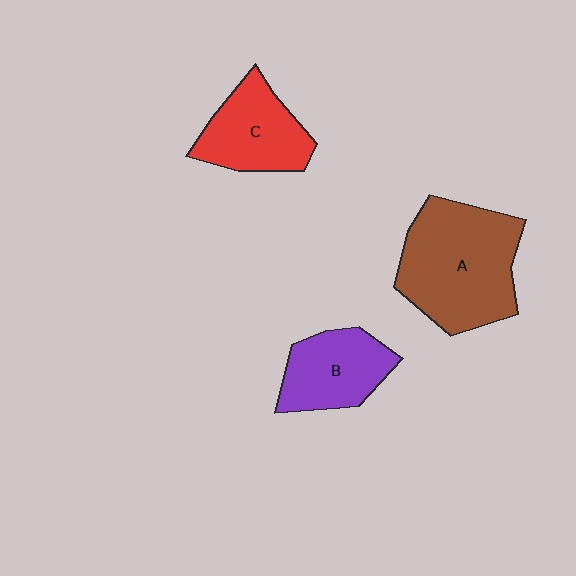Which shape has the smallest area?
Shape B (purple).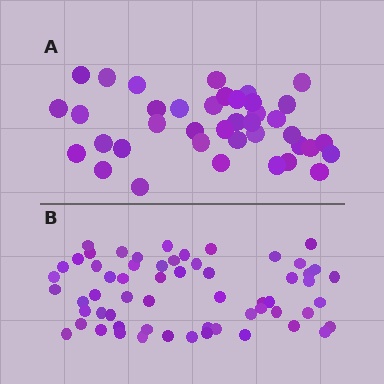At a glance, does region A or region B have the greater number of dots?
Region B (the bottom region) has more dots.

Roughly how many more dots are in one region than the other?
Region B has approximately 20 more dots than region A.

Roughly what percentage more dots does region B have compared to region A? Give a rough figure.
About 55% more.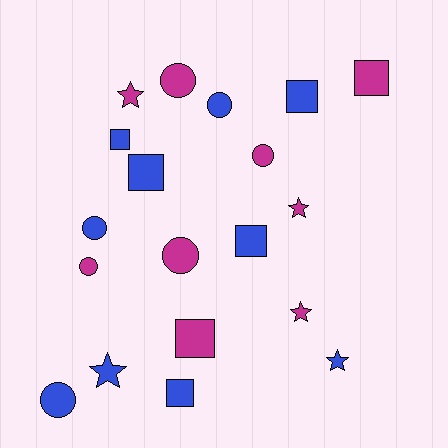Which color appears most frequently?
Blue, with 10 objects.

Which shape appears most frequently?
Square, with 7 objects.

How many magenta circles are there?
There are 4 magenta circles.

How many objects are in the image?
There are 19 objects.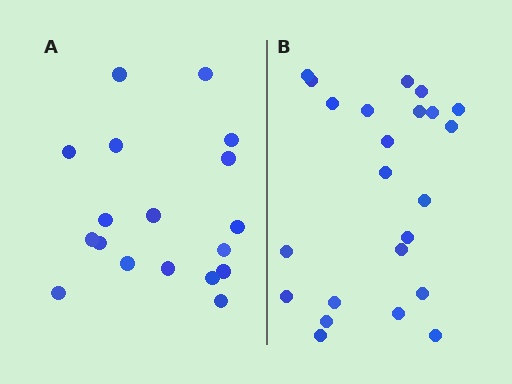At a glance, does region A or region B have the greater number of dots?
Region B (the right region) has more dots.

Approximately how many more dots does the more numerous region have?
Region B has about 5 more dots than region A.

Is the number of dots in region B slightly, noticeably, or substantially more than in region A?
Region B has noticeably more, but not dramatically so. The ratio is roughly 1.3 to 1.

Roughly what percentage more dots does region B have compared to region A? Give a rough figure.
About 30% more.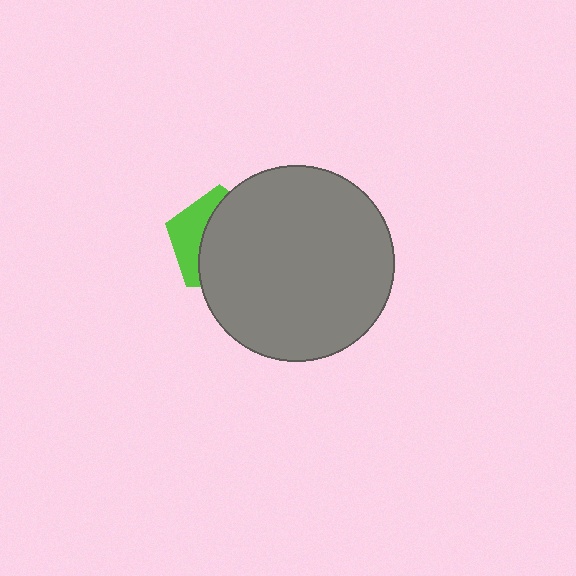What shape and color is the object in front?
The object in front is a gray circle.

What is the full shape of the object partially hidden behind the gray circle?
The partially hidden object is a lime pentagon.